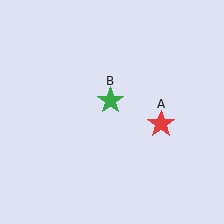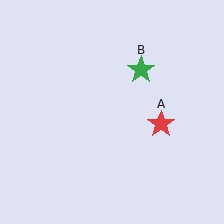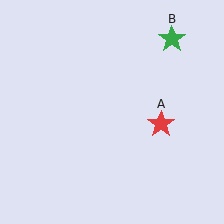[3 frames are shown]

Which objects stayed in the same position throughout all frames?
Red star (object A) remained stationary.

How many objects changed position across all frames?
1 object changed position: green star (object B).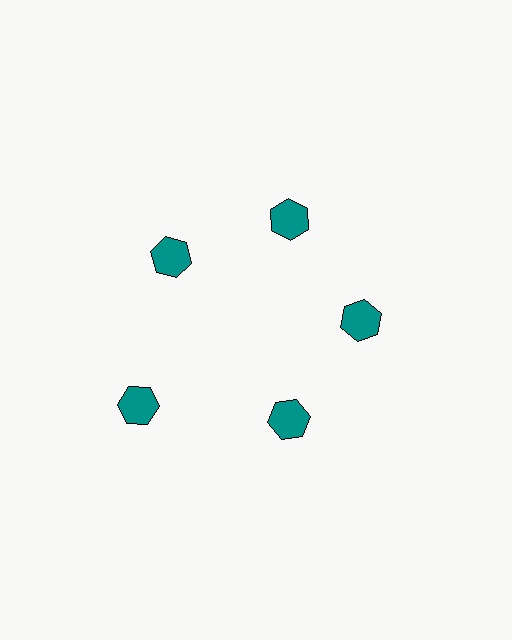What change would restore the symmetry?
The symmetry would be restored by moving it inward, back onto the ring so that all 5 hexagons sit at equal angles and equal distance from the center.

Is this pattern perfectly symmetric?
No. The 5 teal hexagons are arranged in a ring, but one element near the 8 o'clock position is pushed outward from the center, breaking the 5-fold rotational symmetry.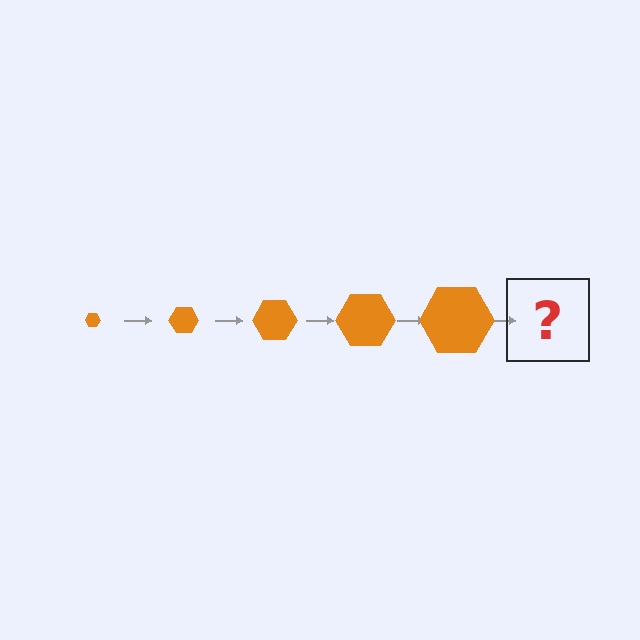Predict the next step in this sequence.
The next step is an orange hexagon, larger than the previous one.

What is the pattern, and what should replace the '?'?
The pattern is that the hexagon gets progressively larger each step. The '?' should be an orange hexagon, larger than the previous one.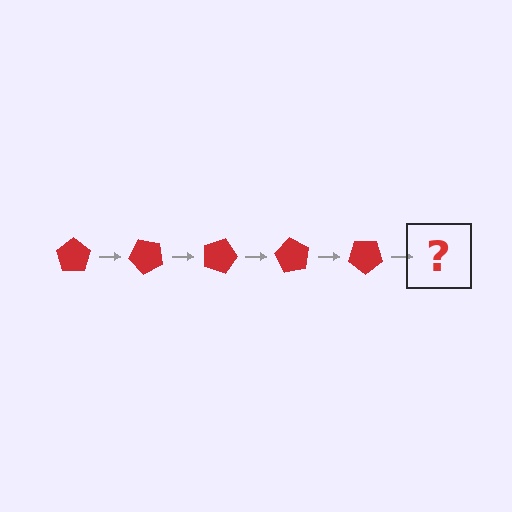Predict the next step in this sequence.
The next step is a red pentagon rotated 225 degrees.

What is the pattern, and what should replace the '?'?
The pattern is that the pentagon rotates 45 degrees each step. The '?' should be a red pentagon rotated 225 degrees.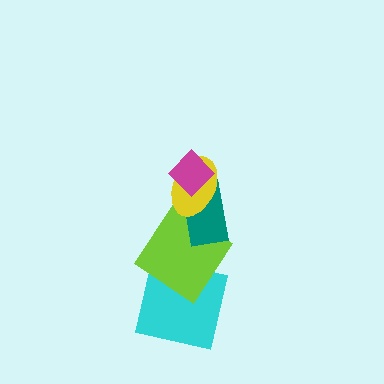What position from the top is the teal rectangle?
The teal rectangle is 3rd from the top.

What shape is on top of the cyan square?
The lime diamond is on top of the cyan square.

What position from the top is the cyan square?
The cyan square is 5th from the top.